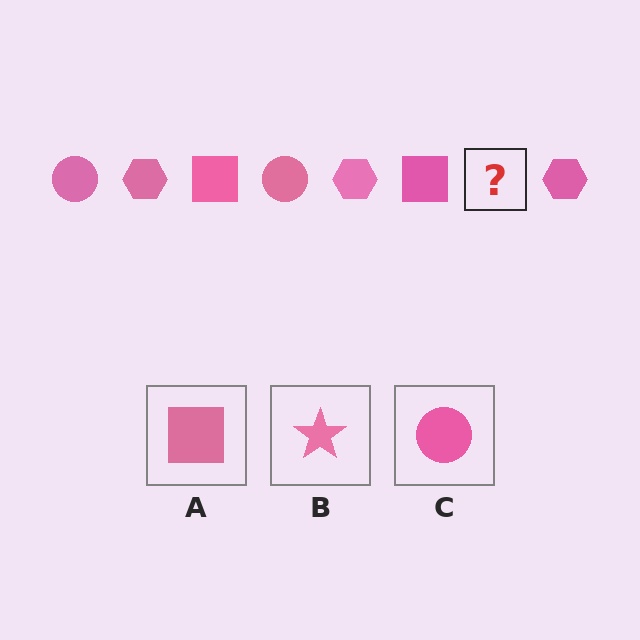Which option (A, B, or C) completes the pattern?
C.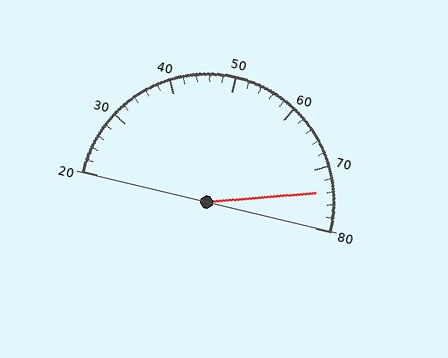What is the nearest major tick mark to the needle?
The nearest major tick mark is 70.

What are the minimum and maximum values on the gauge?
The gauge ranges from 20 to 80.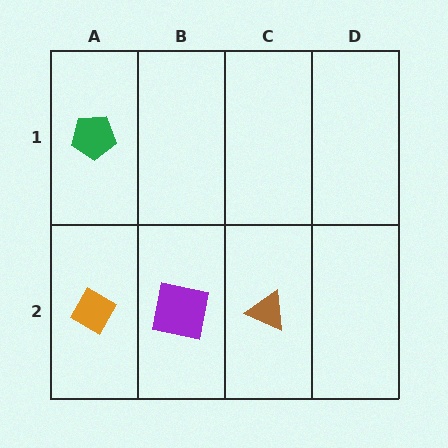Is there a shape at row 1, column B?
No, that cell is empty.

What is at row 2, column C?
A brown triangle.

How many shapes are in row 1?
1 shape.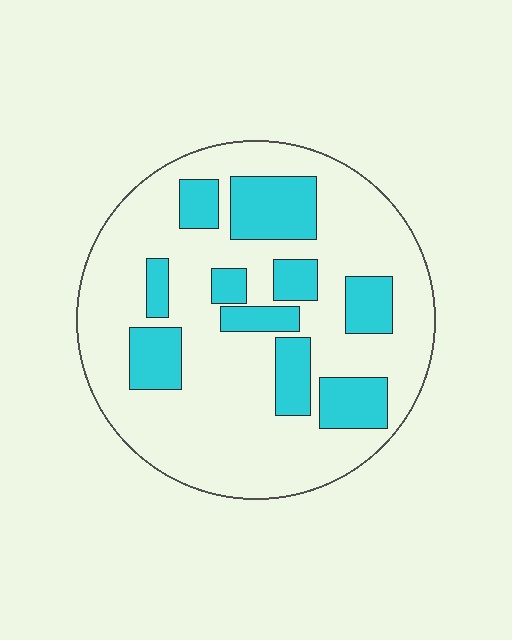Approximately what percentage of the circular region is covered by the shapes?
Approximately 25%.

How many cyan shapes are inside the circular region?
10.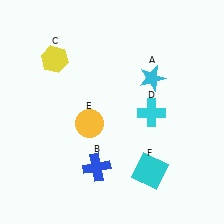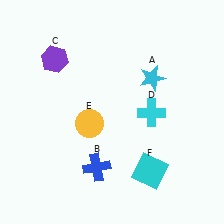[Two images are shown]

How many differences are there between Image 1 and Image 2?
There is 1 difference between the two images.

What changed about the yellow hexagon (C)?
In Image 1, C is yellow. In Image 2, it changed to purple.